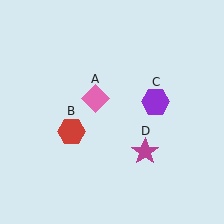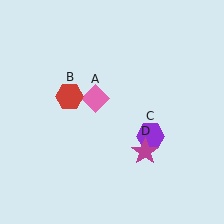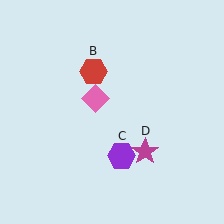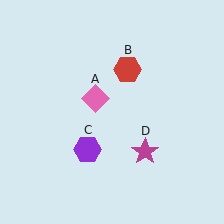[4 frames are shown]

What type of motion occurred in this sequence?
The red hexagon (object B), purple hexagon (object C) rotated clockwise around the center of the scene.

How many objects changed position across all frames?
2 objects changed position: red hexagon (object B), purple hexagon (object C).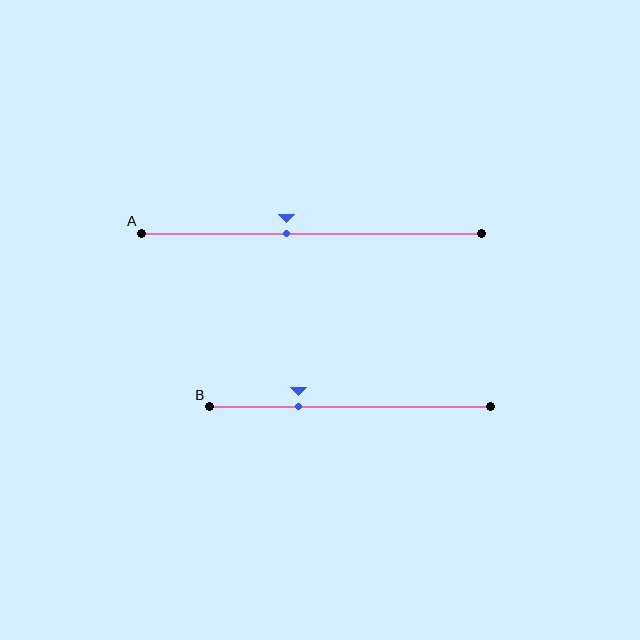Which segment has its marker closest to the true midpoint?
Segment A has its marker closest to the true midpoint.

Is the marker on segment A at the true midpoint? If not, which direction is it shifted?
No, the marker on segment A is shifted to the left by about 7% of the segment length.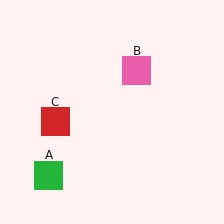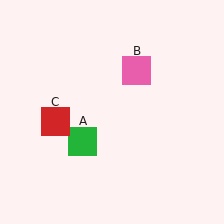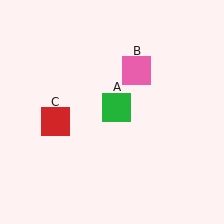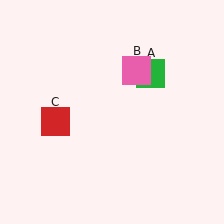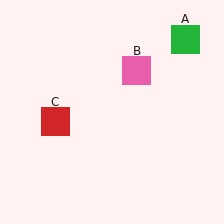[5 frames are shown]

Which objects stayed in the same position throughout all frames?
Pink square (object B) and red square (object C) remained stationary.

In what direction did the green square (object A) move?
The green square (object A) moved up and to the right.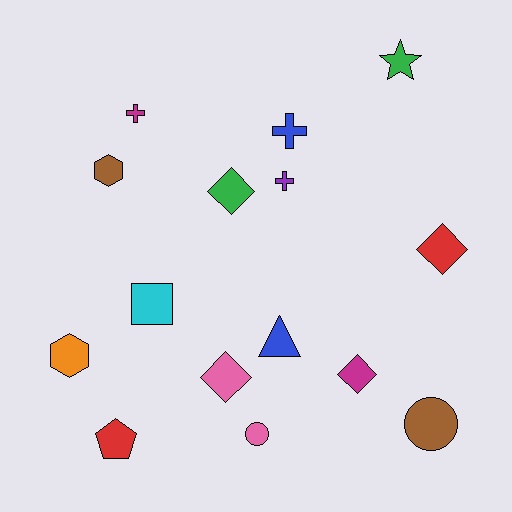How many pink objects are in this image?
There are 2 pink objects.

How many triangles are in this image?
There is 1 triangle.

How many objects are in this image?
There are 15 objects.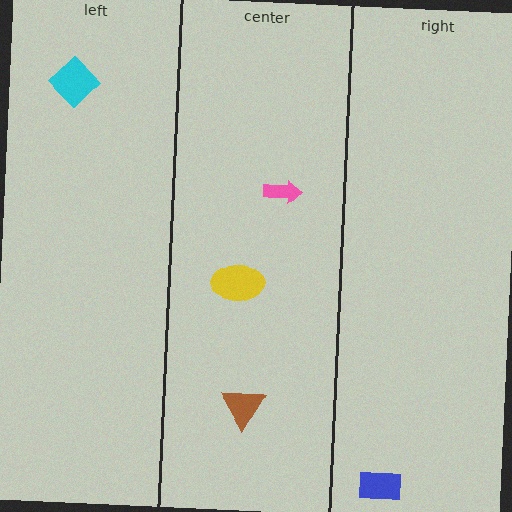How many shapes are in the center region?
3.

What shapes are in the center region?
The pink arrow, the yellow ellipse, the brown triangle.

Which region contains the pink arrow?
The center region.